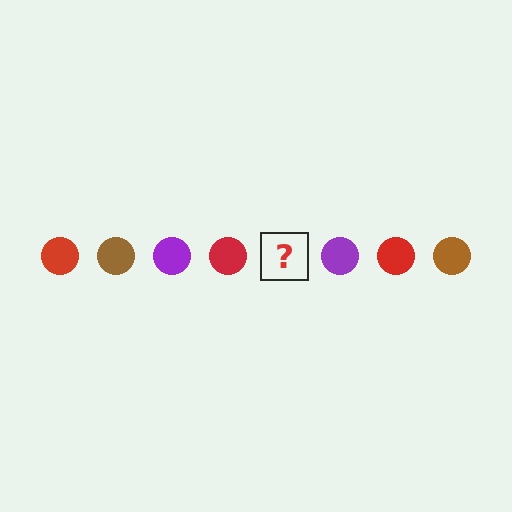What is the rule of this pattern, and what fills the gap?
The rule is that the pattern cycles through red, brown, purple circles. The gap should be filled with a brown circle.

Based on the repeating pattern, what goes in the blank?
The blank should be a brown circle.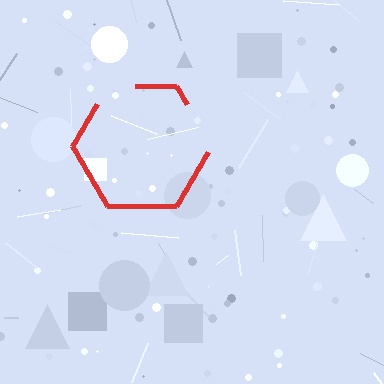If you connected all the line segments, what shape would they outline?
They would outline a hexagon.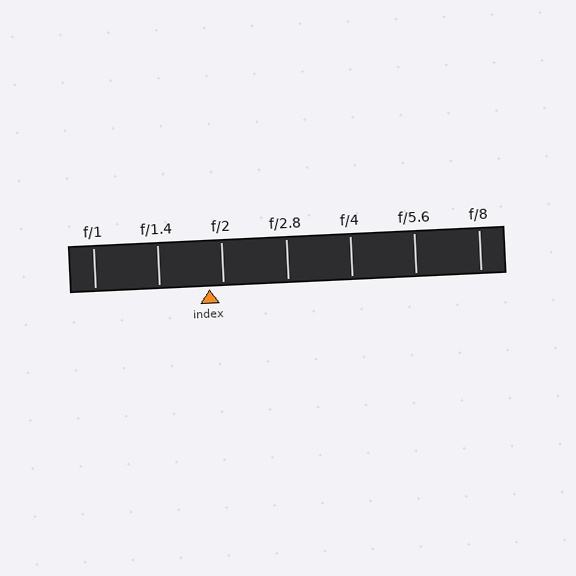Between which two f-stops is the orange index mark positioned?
The index mark is between f/1.4 and f/2.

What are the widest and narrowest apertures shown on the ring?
The widest aperture shown is f/1 and the narrowest is f/8.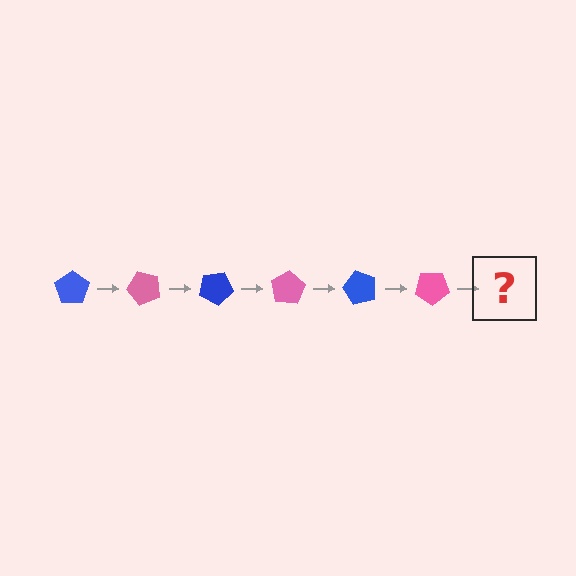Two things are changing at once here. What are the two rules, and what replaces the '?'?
The two rules are that it rotates 50 degrees each step and the color cycles through blue and pink. The '?' should be a blue pentagon, rotated 300 degrees from the start.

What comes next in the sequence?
The next element should be a blue pentagon, rotated 300 degrees from the start.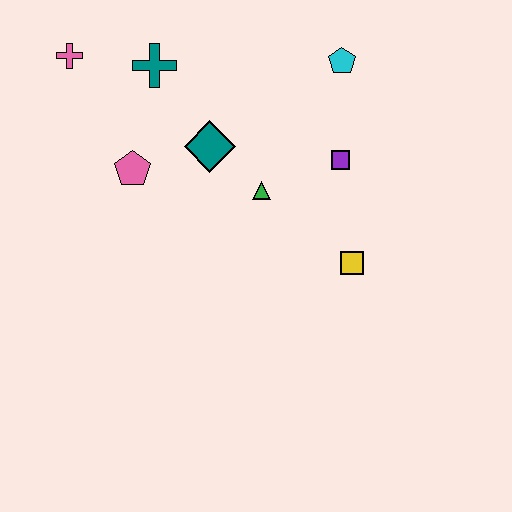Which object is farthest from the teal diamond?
The yellow square is farthest from the teal diamond.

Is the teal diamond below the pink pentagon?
No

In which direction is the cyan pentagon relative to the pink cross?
The cyan pentagon is to the right of the pink cross.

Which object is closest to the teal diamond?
The green triangle is closest to the teal diamond.